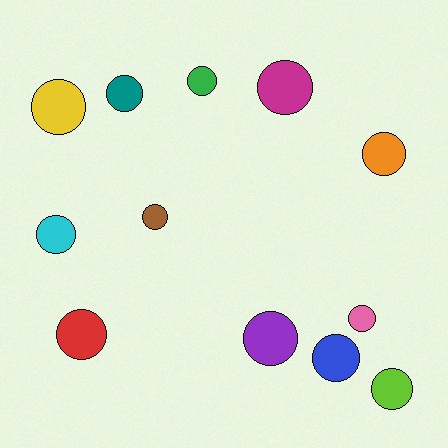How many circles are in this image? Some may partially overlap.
There are 12 circles.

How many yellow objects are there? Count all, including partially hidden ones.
There is 1 yellow object.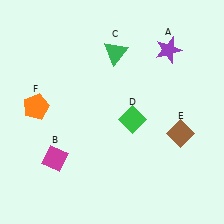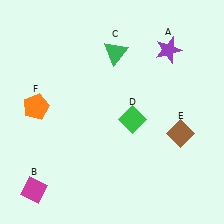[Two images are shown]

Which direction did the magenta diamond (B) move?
The magenta diamond (B) moved down.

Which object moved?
The magenta diamond (B) moved down.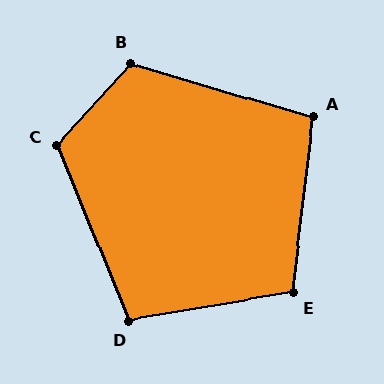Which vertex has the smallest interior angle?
A, at approximately 100 degrees.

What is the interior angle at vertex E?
Approximately 106 degrees (obtuse).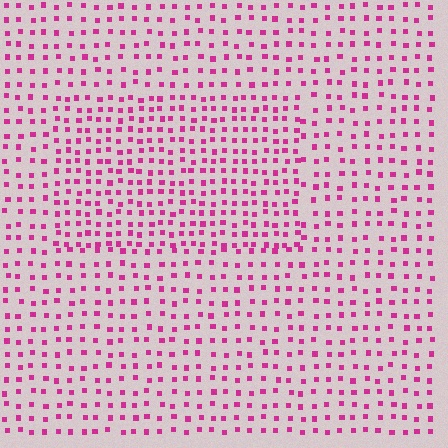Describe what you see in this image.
The image contains small magenta elements arranged at two different densities. A rectangle-shaped region is visible where the elements are more densely packed than the surrounding area.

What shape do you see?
I see a rectangle.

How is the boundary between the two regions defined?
The boundary is defined by a change in element density (approximately 1.5x ratio). All elements are the same color, size, and shape.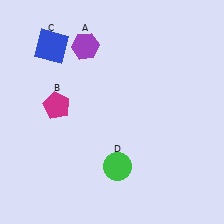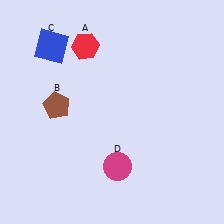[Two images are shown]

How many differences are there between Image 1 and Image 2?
There are 3 differences between the two images.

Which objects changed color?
A changed from purple to red. B changed from magenta to brown. D changed from green to magenta.